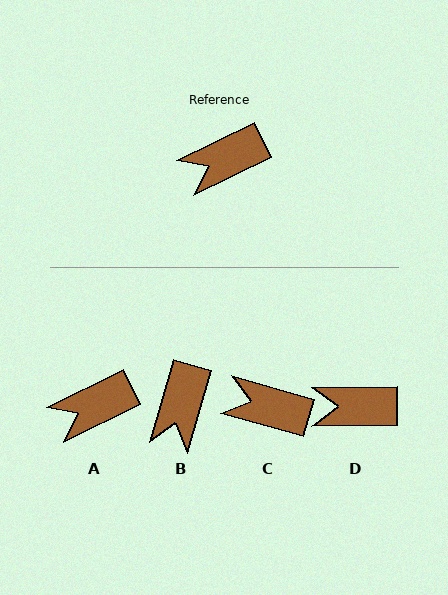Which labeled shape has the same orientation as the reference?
A.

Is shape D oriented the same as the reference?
No, it is off by about 26 degrees.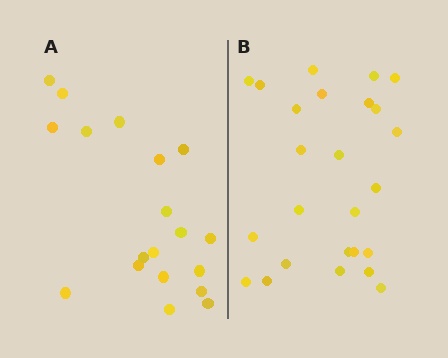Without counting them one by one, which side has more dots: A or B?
Region B (the right region) has more dots.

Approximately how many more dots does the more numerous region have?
Region B has about 6 more dots than region A.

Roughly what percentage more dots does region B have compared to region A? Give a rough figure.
About 30% more.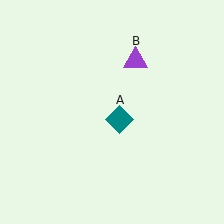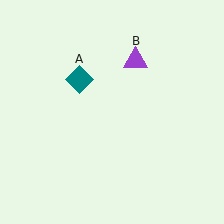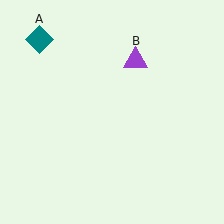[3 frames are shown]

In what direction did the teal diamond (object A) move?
The teal diamond (object A) moved up and to the left.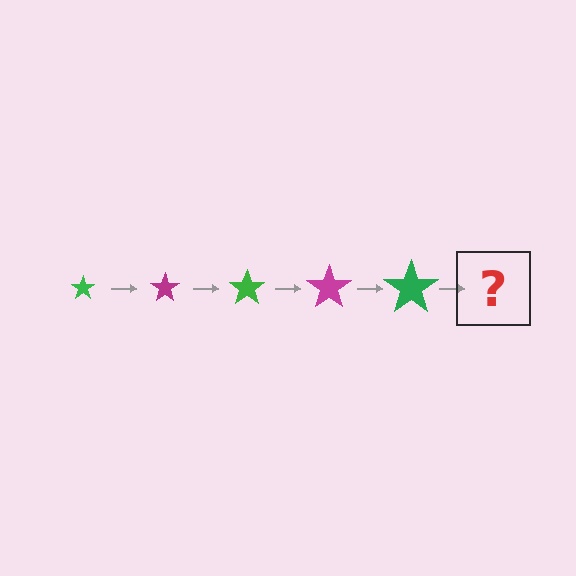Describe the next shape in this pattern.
It should be a magenta star, larger than the previous one.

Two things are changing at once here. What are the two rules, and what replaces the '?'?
The two rules are that the star grows larger each step and the color cycles through green and magenta. The '?' should be a magenta star, larger than the previous one.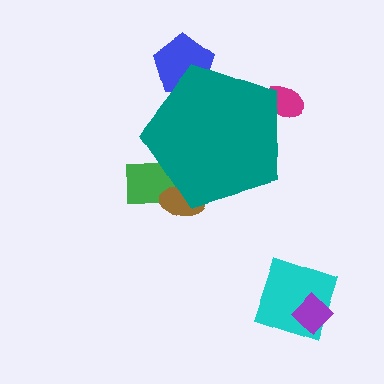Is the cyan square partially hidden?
No, the cyan square is fully visible.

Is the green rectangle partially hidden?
Yes, the green rectangle is partially hidden behind the teal pentagon.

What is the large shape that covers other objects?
A teal pentagon.